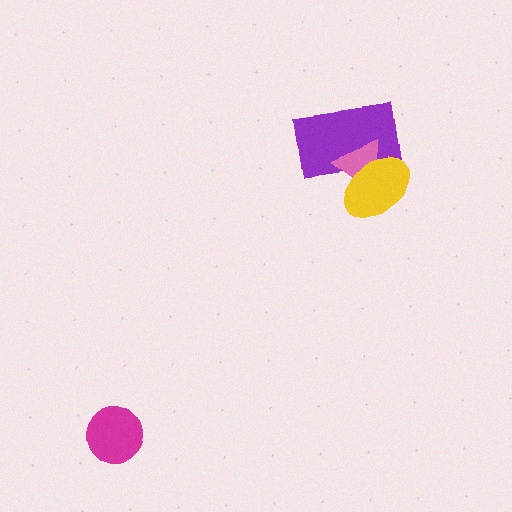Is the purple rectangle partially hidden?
Yes, it is partially covered by another shape.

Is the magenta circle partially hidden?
No, no other shape covers it.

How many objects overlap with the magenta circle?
0 objects overlap with the magenta circle.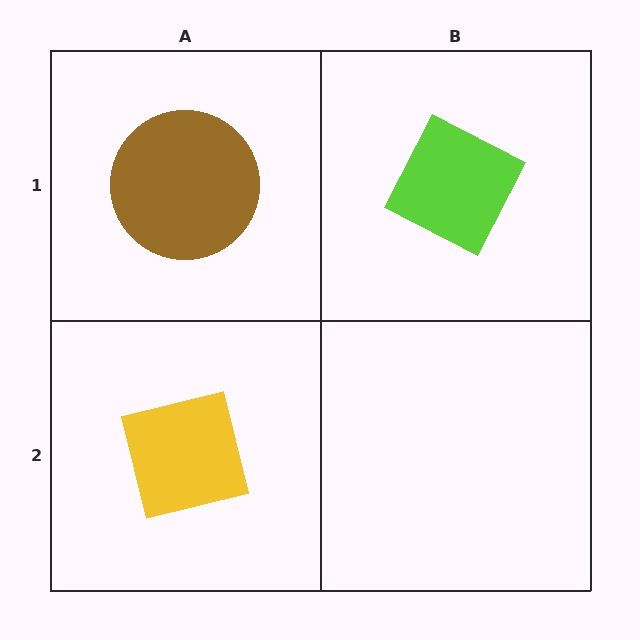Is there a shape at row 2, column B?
No, that cell is empty.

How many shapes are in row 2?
1 shape.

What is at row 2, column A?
A yellow square.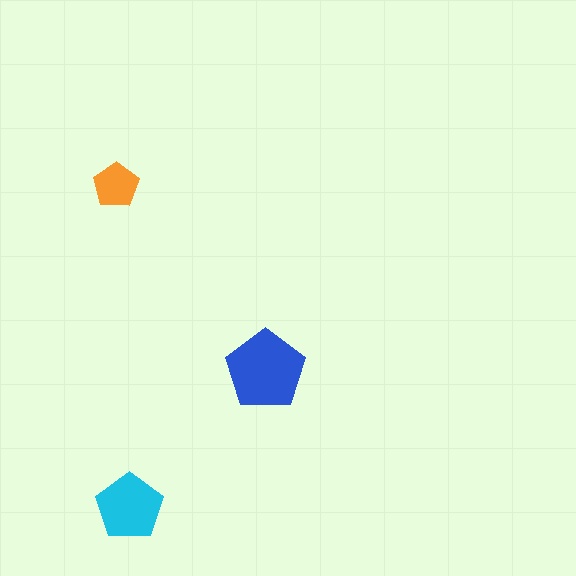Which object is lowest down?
The cyan pentagon is bottommost.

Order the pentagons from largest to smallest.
the blue one, the cyan one, the orange one.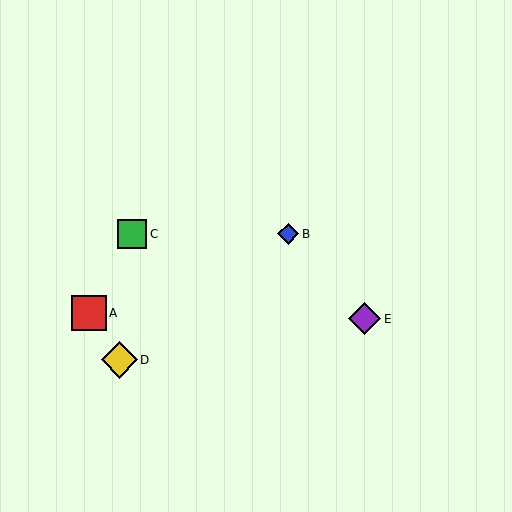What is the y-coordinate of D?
Object D is at y≈360.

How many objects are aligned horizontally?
2 objects (B, C) are aligned horizontally.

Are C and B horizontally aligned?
Yes, both are at y≈234.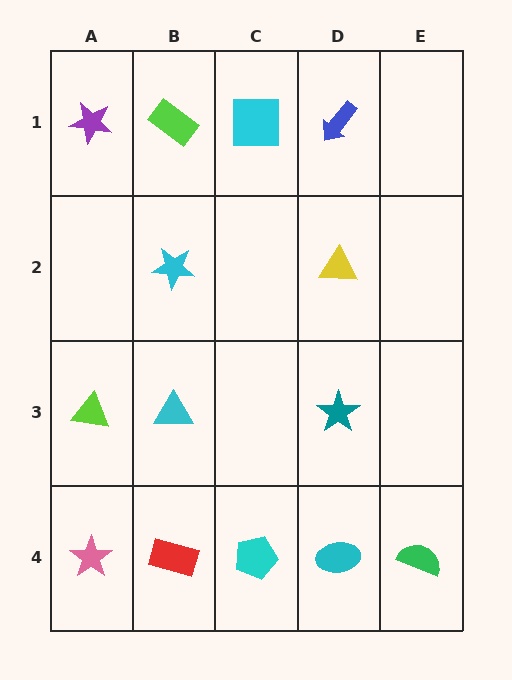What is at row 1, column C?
A cyan square.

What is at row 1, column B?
A lime rectangle.